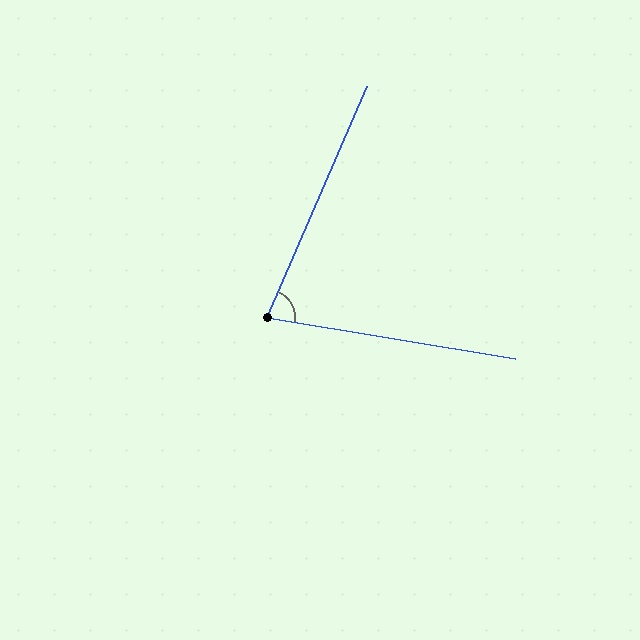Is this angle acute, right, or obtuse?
It is acute.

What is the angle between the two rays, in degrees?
Approximately 76 degrees.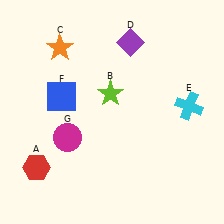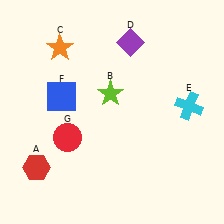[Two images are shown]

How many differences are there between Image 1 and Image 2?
There is 1 difference between the two images.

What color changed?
The circle (G) changed from magenta in Image 1 to red in Image 2.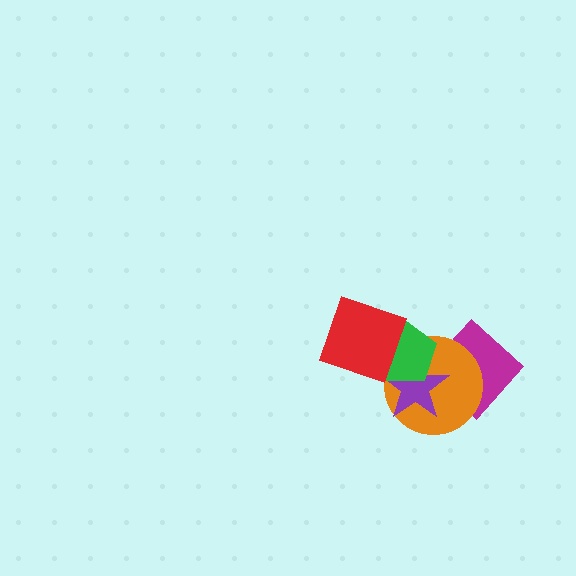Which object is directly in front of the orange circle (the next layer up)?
The purple star is directly in front of the orange circle.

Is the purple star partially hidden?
Yes, it is partially covered by another shape.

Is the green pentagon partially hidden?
Yes, it is partially covered by another shape.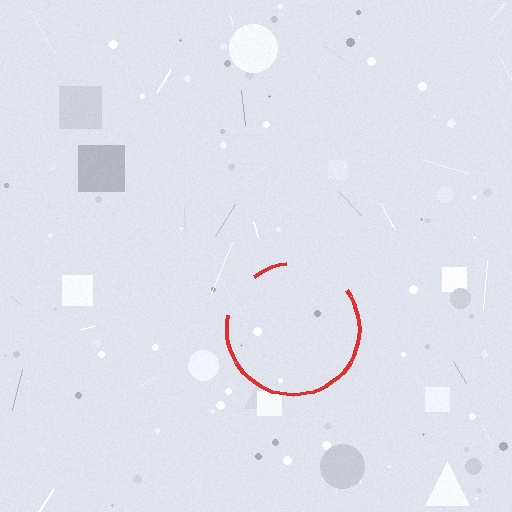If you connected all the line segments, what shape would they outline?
They would outline a circle.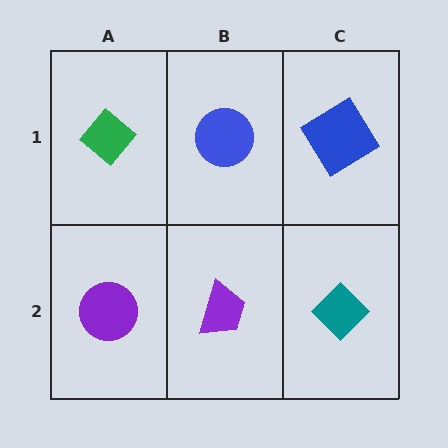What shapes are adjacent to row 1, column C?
A teal diamond (row 2, column C), a blue circle (row 1, column B).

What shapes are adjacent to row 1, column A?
A purple circle (row 2, column A), a blue circle (row 1, column B).